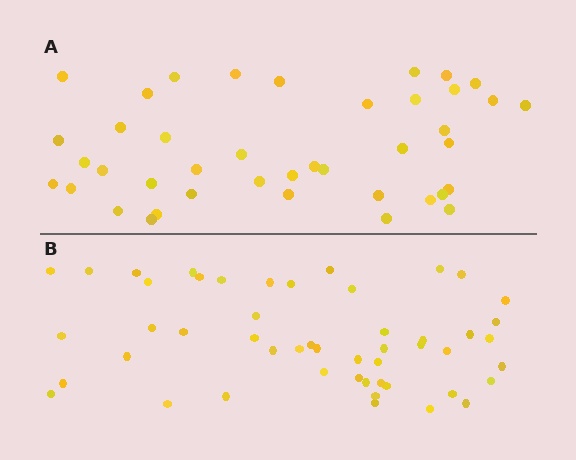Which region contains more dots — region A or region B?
Region B (the bottom region) has more dots.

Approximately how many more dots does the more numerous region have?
Region B has roughly 8 or so more dots than region A.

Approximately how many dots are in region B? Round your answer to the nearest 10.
About 50 dots.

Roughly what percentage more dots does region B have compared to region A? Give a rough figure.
About 20% more.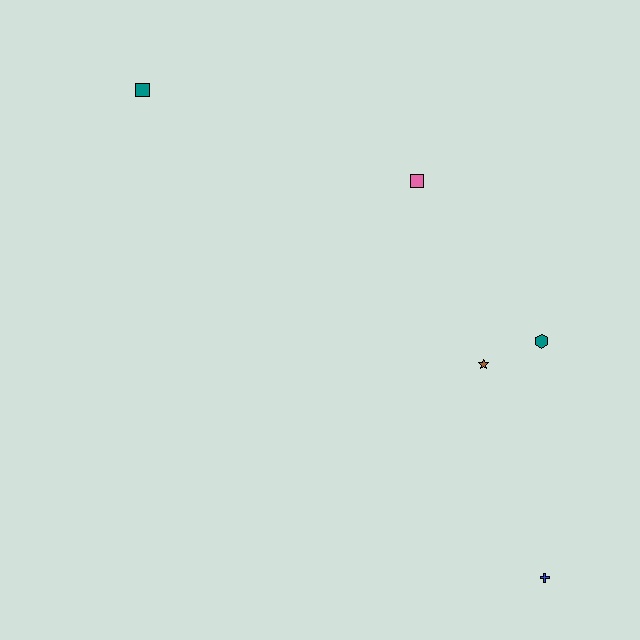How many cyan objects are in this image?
There are no cyan objects.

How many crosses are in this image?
There is 1 cross.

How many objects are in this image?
There are 5 objects.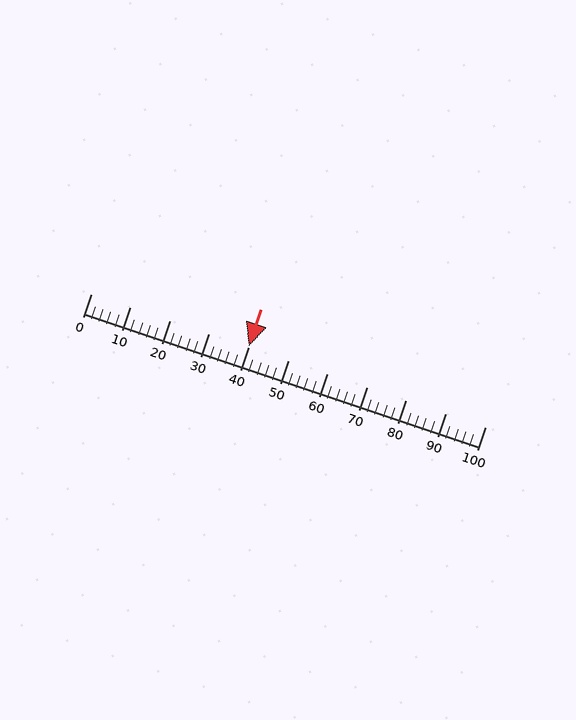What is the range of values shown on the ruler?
The ruler shows values from 0 to 100.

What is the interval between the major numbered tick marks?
The major tick marks are spaced 10 units apart.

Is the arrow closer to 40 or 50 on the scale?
The arrow is closer to 40.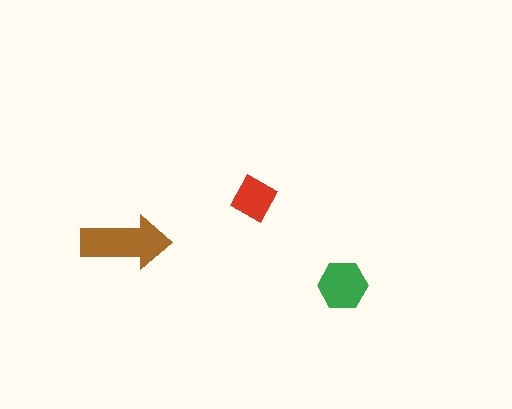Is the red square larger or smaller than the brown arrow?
Smaller.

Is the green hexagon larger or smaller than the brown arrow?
Smaller.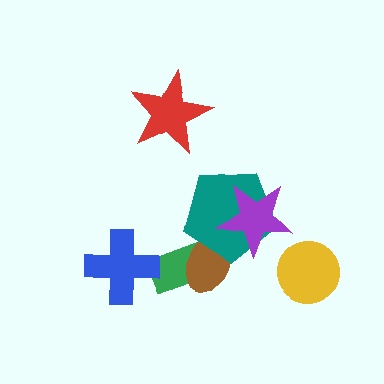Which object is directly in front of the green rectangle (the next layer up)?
The blue cross is directly in front of the green rectangle.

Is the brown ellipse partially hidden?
Yes, it is partially covered by another shape.